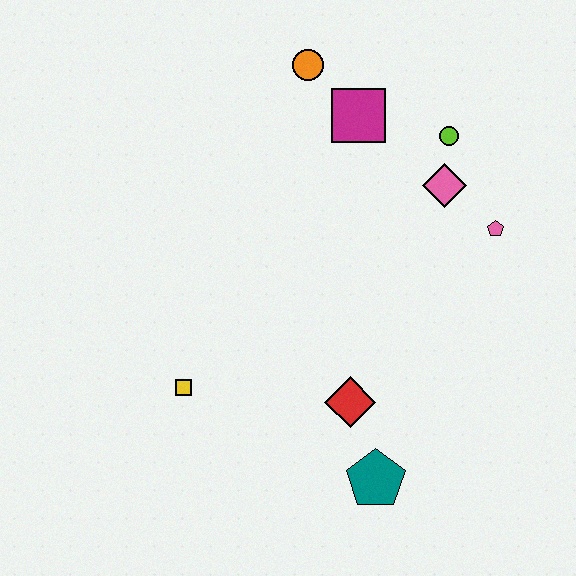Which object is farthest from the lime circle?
The yellow square is farthest from the lime circle.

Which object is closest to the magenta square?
The orange circle is closest to the magenta square.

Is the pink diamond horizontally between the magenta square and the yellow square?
No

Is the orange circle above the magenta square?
Yes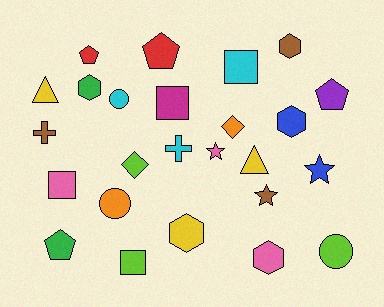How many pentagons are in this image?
There are 4 pentagons.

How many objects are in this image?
There are 25 objects.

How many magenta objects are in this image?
There is 1 magenta object.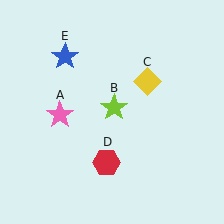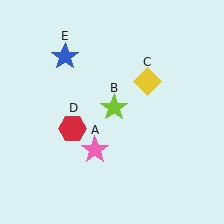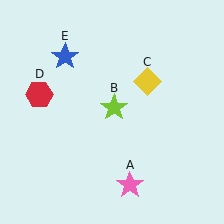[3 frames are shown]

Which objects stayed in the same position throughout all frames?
Lime star (object B) and yellow diamond (object C) and blue star (object E) remained stationary.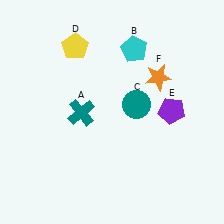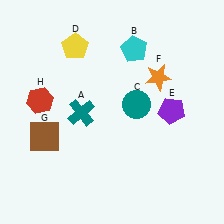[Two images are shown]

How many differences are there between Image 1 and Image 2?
There are 2 differences between the two images.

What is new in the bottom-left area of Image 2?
A brown square (G) was added in the bottom-left area of Image 2.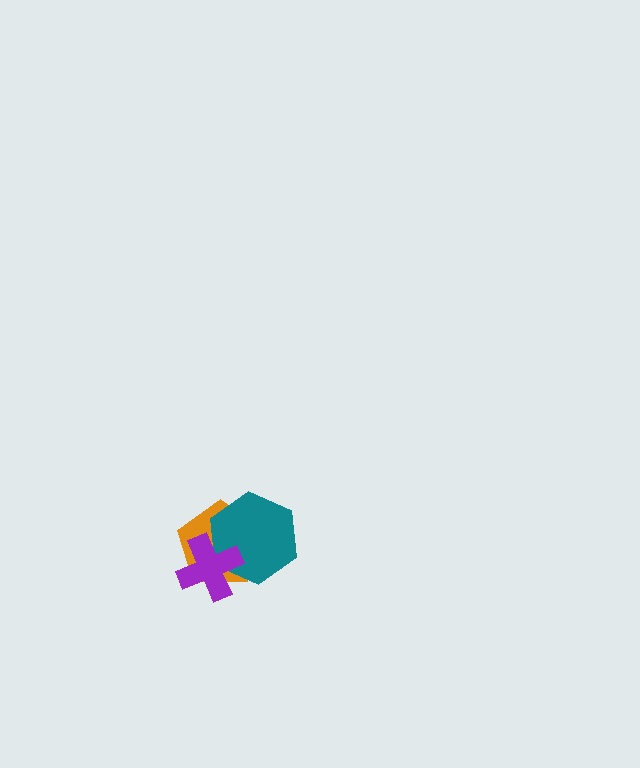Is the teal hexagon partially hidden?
Yes, it is partially covered by another shape.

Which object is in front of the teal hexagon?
The purple cross is in front of the teal hexagon.